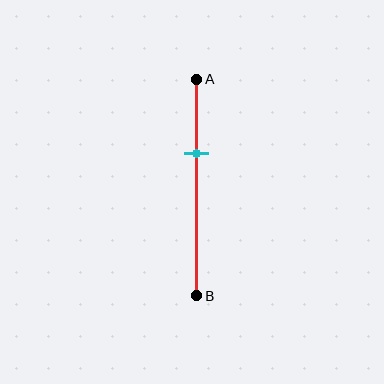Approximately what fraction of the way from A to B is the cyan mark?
The cyan mark is approximately 35% of the way from A to B.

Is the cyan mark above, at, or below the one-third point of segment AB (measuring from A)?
The cyan mark is approximately at the one-third point of segment AB.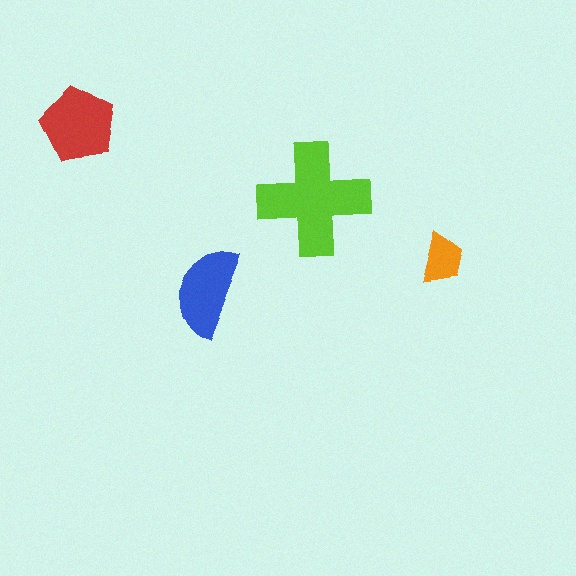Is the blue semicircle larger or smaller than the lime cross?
Smaller.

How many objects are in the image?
There are 4 objects in the image.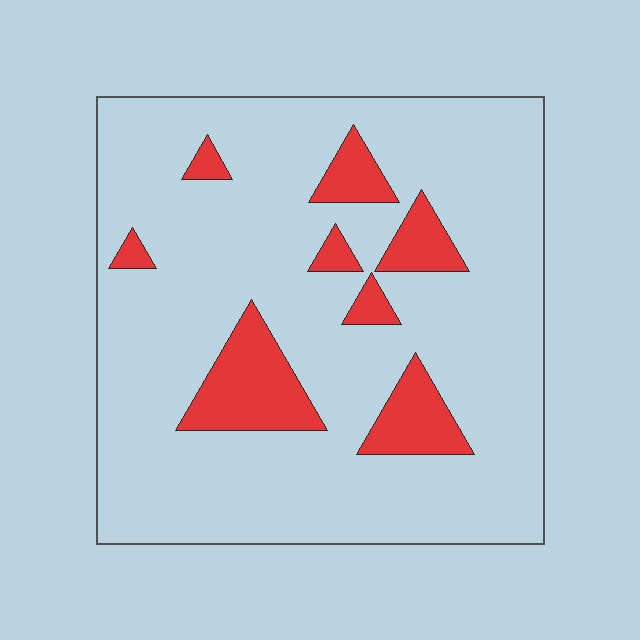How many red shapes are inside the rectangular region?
8.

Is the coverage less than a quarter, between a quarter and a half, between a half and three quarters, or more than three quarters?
Less than a quarter.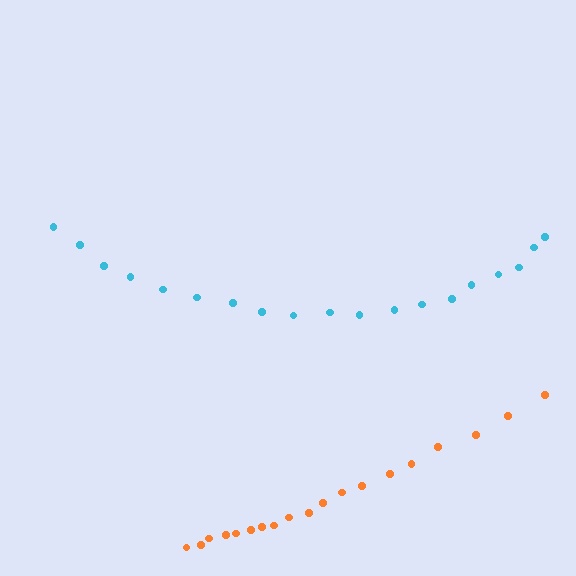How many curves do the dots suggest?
There are 2 distinct paths.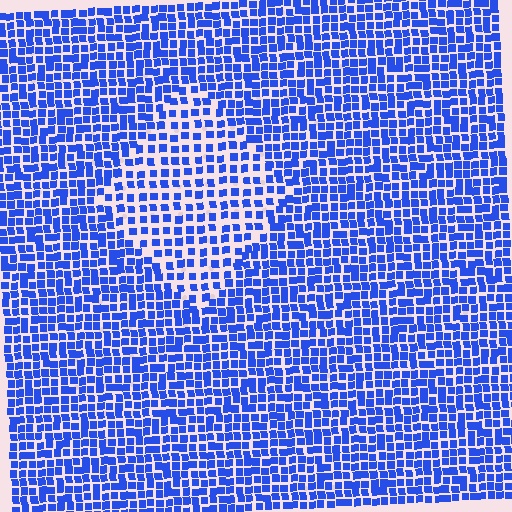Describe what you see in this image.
The image contains small blue elements arranged at two different densities. A diamond-shaped region is visible where the elements are less densely packed than the surrounding area.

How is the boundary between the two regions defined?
The boundary is defined by a change in element density (approximately 1.7x ratio). All elements are the same color, size, and shape.